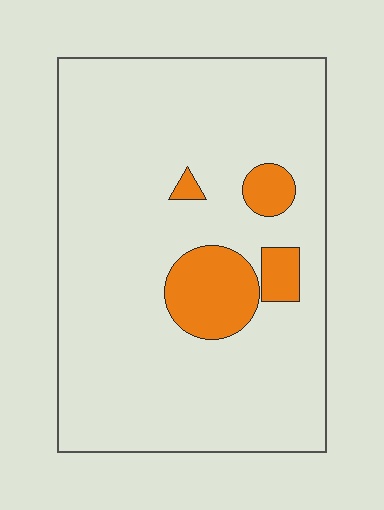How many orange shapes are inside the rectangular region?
4.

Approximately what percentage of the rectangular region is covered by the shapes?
Approximately 10%.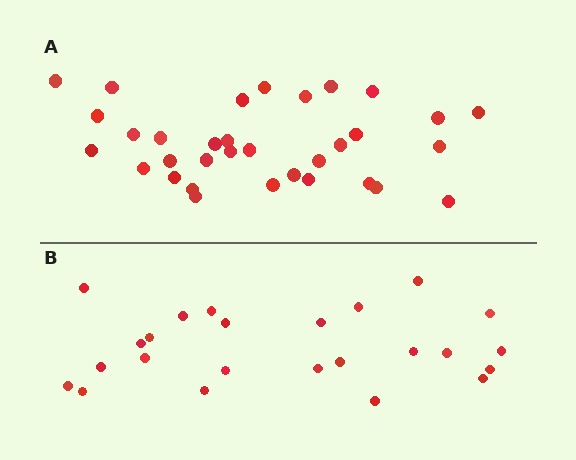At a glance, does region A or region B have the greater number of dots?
Region A (the top region) has more dots.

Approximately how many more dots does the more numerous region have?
Region A has roughly 8 or so more dots than region B.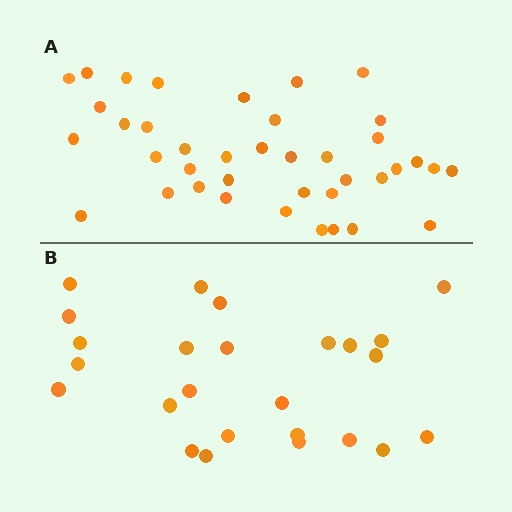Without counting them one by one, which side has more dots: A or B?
Region A (the top region) has more dots.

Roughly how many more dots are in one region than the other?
Region A has approximately 15 more dots than region B.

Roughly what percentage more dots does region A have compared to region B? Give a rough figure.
About 55% more.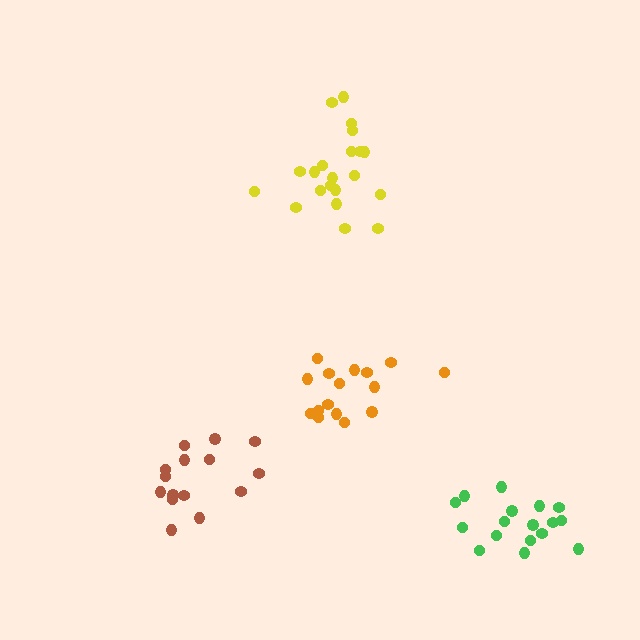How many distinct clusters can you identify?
There are 4 distinct clusters.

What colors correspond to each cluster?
The clusters are colored: brown, green, yellow, orange.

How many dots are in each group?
Group 1: 15 dots, Group 2: 17 dots, Group 3: 21 dots, Group 4: 16 dots (69 total).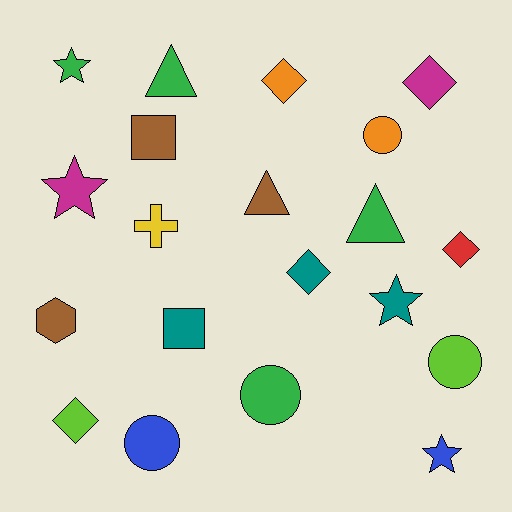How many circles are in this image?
There are 4 circles.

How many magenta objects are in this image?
There are 2 magenta objects.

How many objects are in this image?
There are 20 objects.